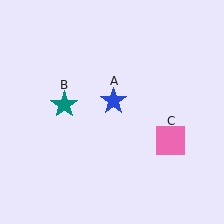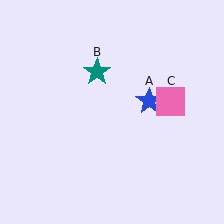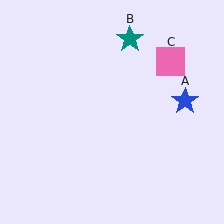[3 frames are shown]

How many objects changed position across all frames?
3 objects changed position: blue star (object A), teal star (object B), pink square (object C).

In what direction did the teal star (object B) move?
The teal star (object B) moved up and to the right.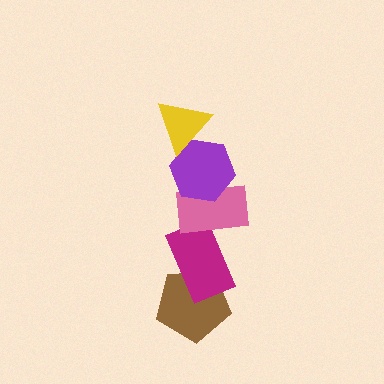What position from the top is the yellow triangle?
The yellow triangle is 1st from the top.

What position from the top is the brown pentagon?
The brown pentagon is 5th from the top.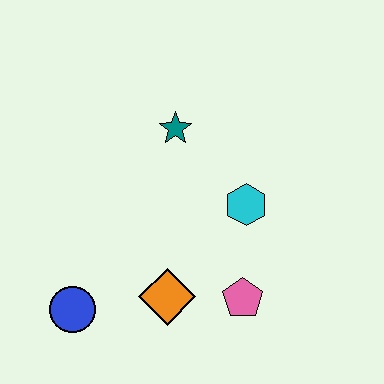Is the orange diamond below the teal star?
Yes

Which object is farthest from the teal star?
The blue circle is farthest from the teal star.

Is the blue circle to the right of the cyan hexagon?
No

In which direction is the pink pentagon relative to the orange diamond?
The pink pentagon is to the right of the orange diamond.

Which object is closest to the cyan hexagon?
The pink pentagon is closest to the cyan hexagon.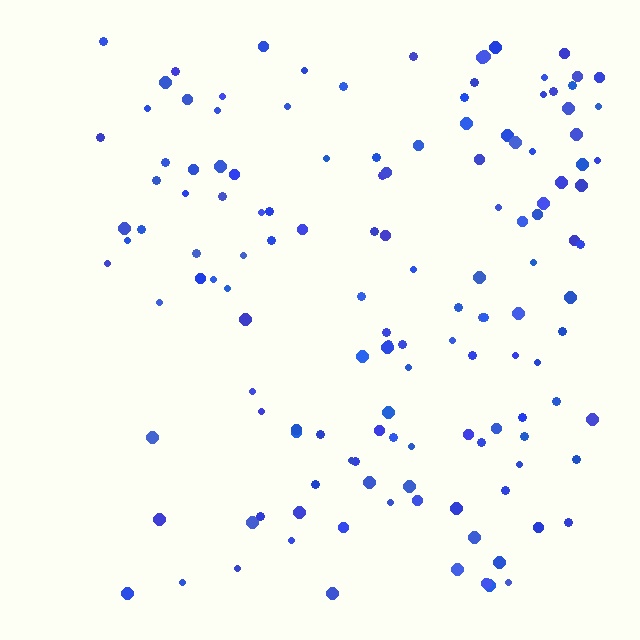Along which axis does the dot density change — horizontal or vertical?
Horizontal.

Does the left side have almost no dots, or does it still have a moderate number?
Still a moderate number, just noticeably fewer than the right.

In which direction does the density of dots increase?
From left to right, with the right side densest.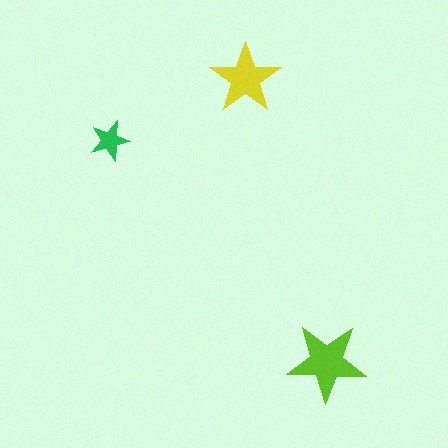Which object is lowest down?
The lime star is bottommost.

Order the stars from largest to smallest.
the lime one, the yellow one, the green one.